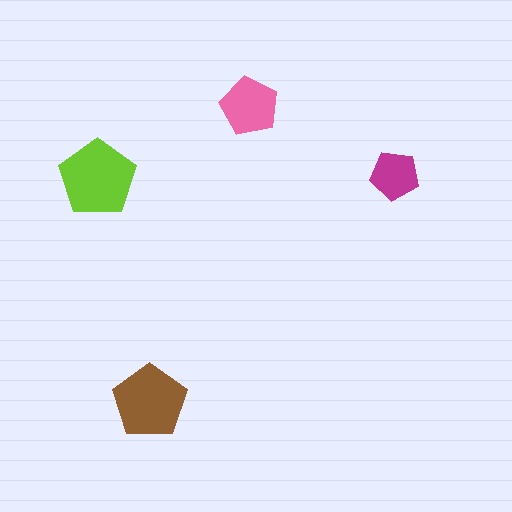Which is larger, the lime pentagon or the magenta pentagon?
The lime one.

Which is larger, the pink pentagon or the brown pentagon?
The brown one.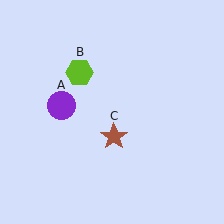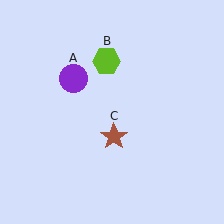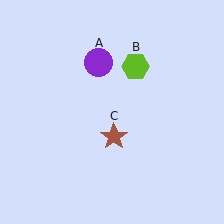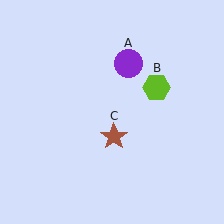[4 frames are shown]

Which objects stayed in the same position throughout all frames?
Brown star (object C) remained stationary.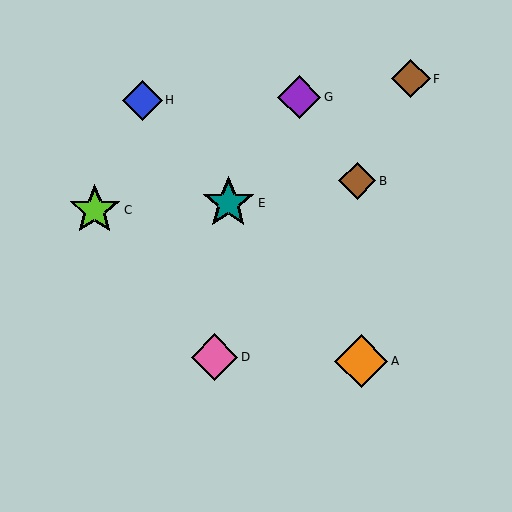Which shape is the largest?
The orange diamond (labeled A) is the largest.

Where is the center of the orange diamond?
The center of the orange diamond is at (361, 361).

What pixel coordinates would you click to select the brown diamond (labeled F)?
Click at (411, 79) to select the brown diamond F.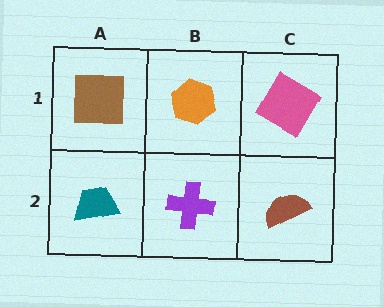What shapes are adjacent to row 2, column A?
A brown square (row 1, column A), a purple cross (row 2, column B).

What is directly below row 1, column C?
A brown semicircle.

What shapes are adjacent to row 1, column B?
A purple cross (row 2, column B), a brown square (row 1, column A), a pink diamond (row 1, column C).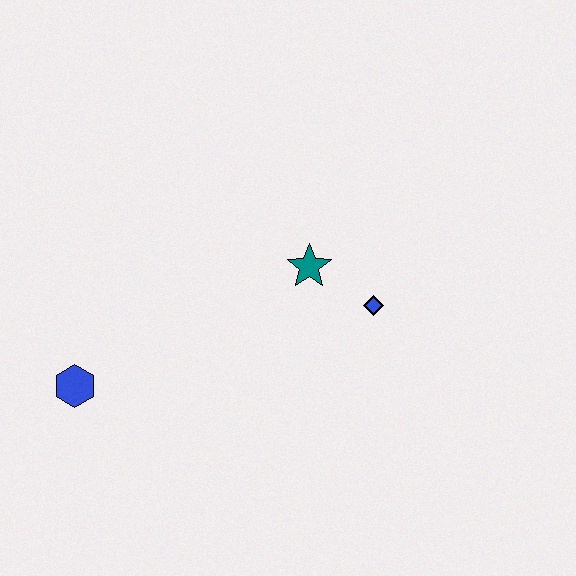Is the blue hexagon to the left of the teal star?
Yes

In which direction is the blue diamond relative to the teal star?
The blue diamond is to the right of the teal star.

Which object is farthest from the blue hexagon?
The blue diamond is farthest from the blue hexagon.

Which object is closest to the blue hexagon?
The teal star is closest to the blue hexagon.